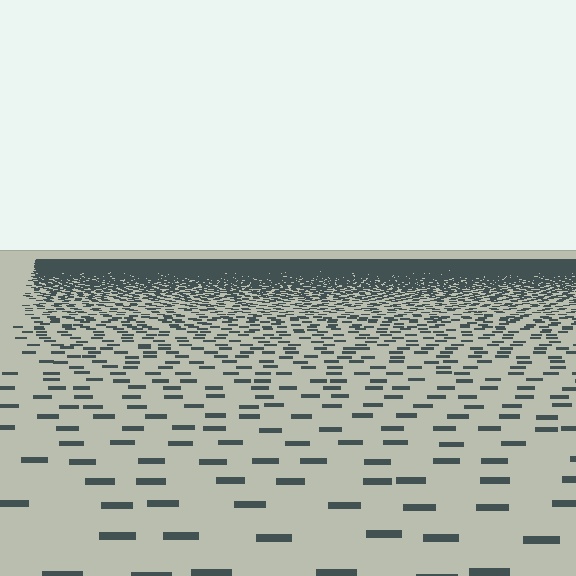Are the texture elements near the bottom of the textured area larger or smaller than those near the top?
Larger. Near the bottom, elements are closer to the viewer and appear at a bigger on-screen size.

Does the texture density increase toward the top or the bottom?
Density increases toward the top.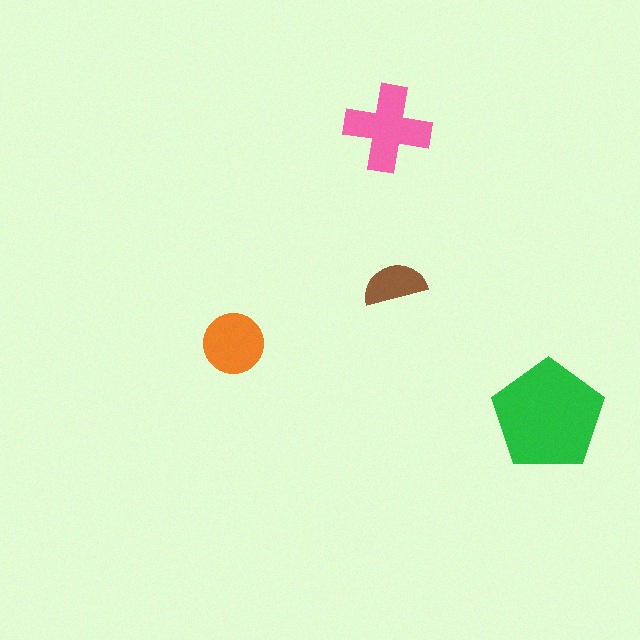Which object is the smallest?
The brown semicircle.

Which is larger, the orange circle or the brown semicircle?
The orange circle.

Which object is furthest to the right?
The green pentagon is rightmost.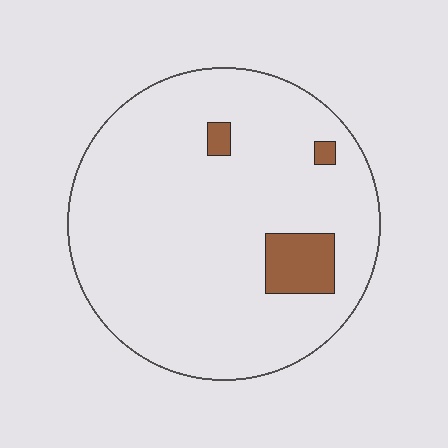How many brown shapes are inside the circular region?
3.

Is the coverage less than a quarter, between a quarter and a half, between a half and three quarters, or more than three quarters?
Less than a quarter.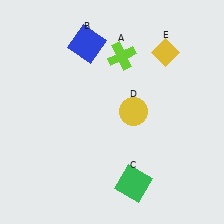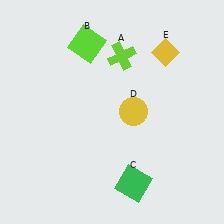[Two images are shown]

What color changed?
The square (B) changed from blue in Image 1 to lime in Image 2.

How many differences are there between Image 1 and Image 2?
There is 1 difference between the two images.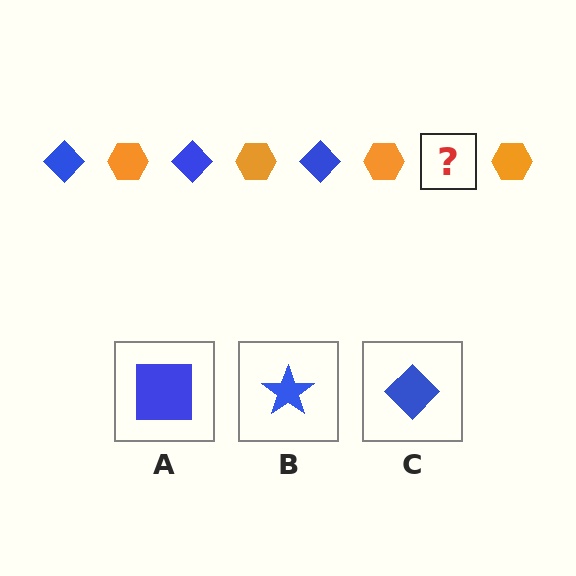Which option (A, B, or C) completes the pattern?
C.